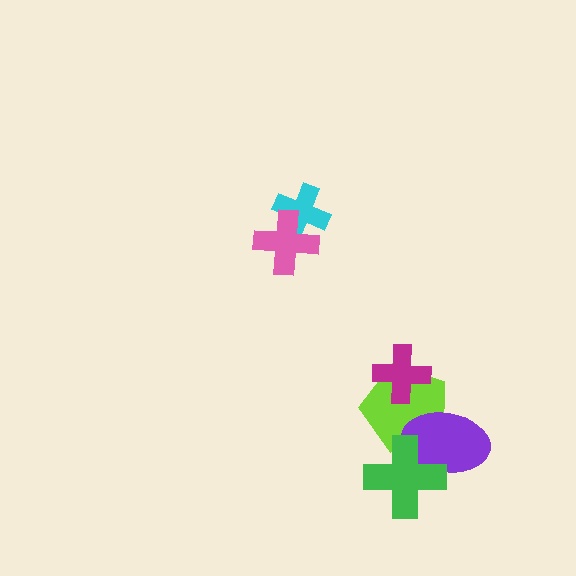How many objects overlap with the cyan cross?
1 object overlaps with the cyan cross.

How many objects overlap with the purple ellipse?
2 objects overlap with the purple ellipse.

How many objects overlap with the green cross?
2 objects overlap with the green cross.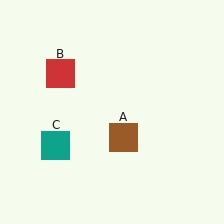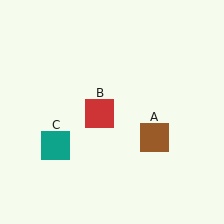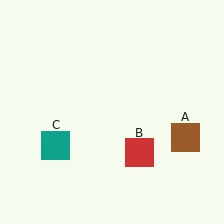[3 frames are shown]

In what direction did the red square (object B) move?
The red square (object B) moved down and to the right.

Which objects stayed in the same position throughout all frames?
Teal square (object C) remained stationary.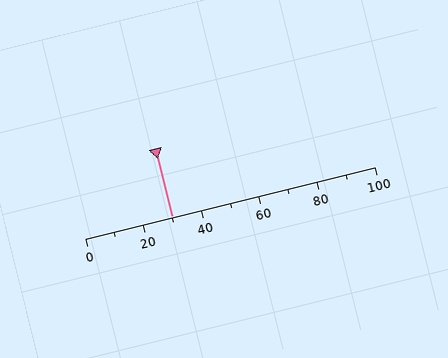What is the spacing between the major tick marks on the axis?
The major ticks are spaced 20 apart.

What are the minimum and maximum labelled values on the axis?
The axis runs from 0 to 100.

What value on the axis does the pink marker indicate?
The marker indicates approximately 30.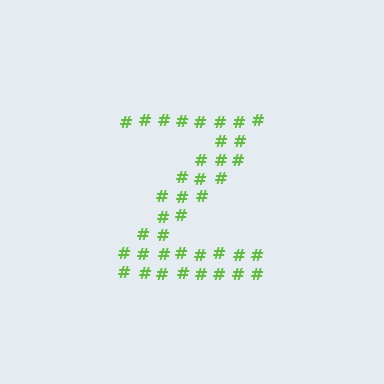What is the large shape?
The large shape is the letter Z.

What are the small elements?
The small elements are hash symbols.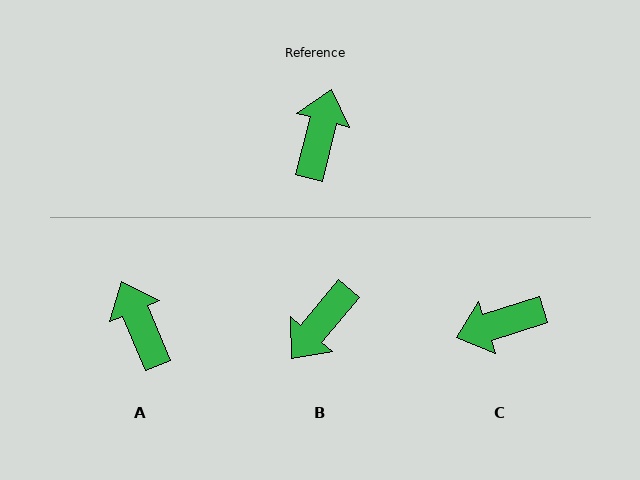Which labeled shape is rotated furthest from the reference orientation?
B, about 155 degrees away.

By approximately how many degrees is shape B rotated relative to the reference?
Approximately 155 degrees counter-clockwise.